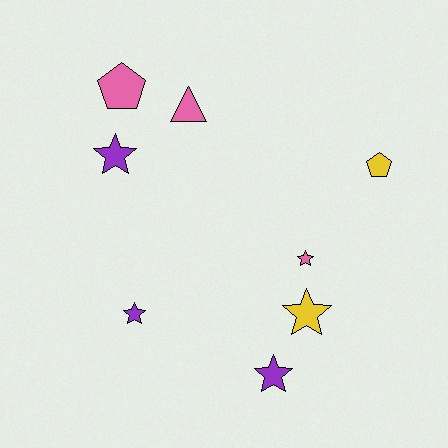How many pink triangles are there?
There is 1 pink triangle.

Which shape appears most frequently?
Star, with 5 objects.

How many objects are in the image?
There are 8 objects.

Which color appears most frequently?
Pink, with 3 objects.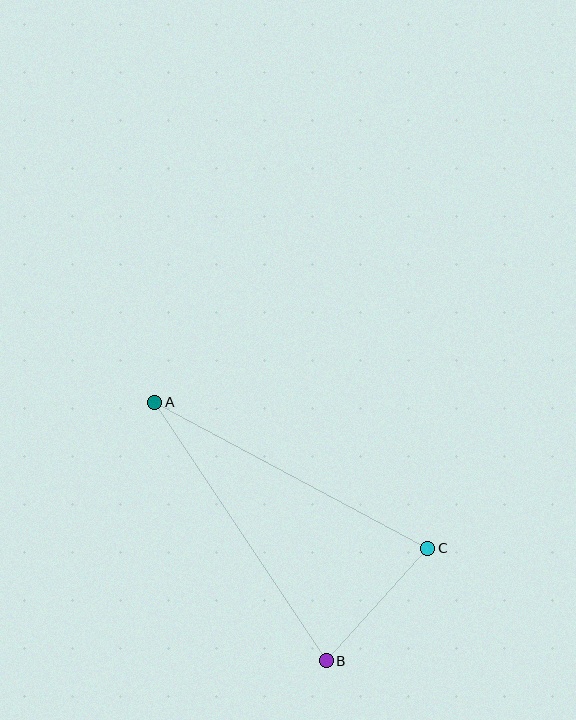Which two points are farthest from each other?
Points A and B are farthest from each other.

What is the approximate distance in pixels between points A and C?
The distance between A and C is approximately 309 pixels.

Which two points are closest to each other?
Points B and C are closest to each other.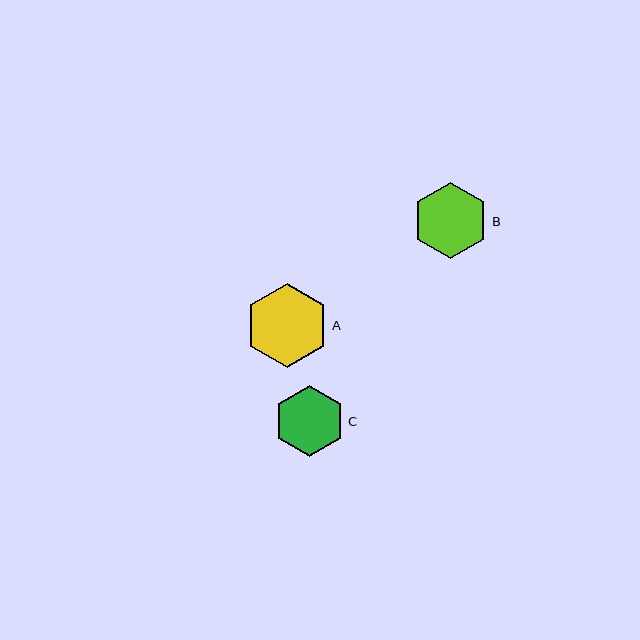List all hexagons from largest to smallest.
From largest to smallest: A, B, C.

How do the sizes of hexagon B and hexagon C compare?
Hexagon B and hexagon C are approximately the same size.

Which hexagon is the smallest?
Hexagon C is the smallest with a size of approximately 71 pixels.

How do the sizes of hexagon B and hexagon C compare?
Hexagon B and hexagon C are approximately the same size.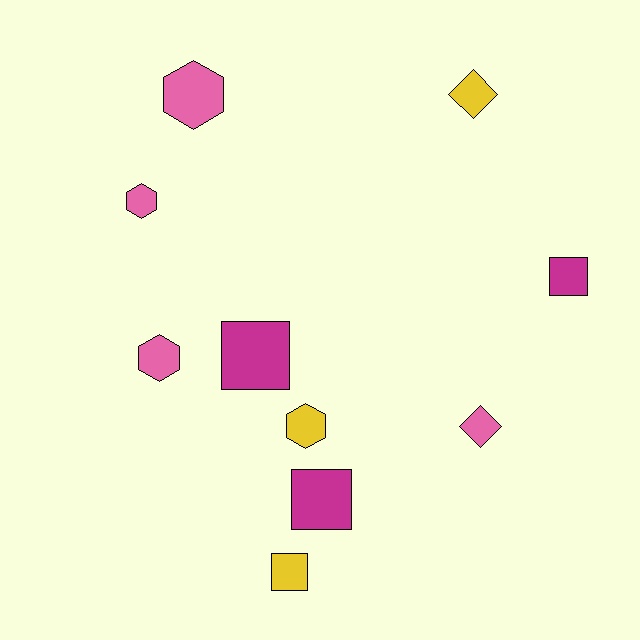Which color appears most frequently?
Pink, with 4 objects.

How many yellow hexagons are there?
There is 1 yellow hexagon.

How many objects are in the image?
There are 10 objects.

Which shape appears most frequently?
Hexagon, with 4 objects.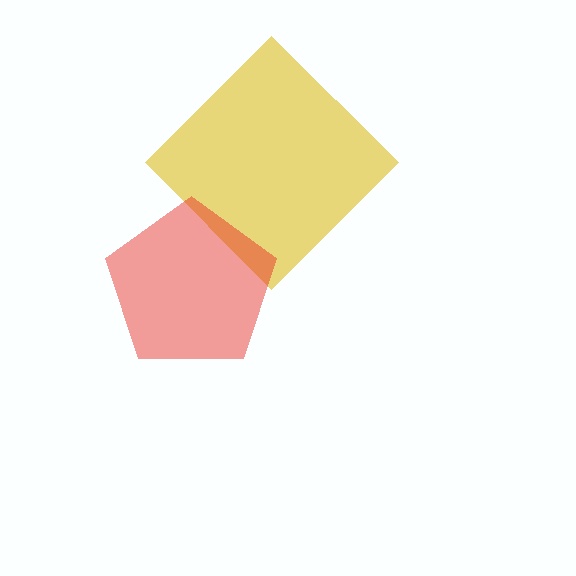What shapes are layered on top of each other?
The layered shapes are: a yellow diamond, a red pentagon.